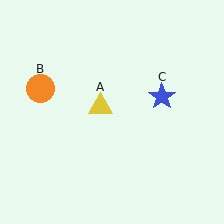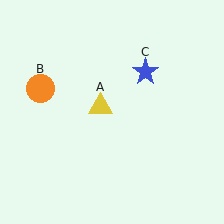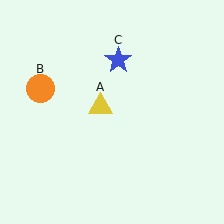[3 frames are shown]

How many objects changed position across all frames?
1 object changed position: blue star (object C).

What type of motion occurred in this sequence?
The blue star (object C) rotated counterclockwise around the center of the scene.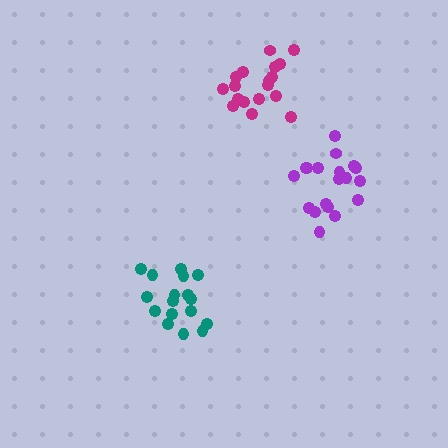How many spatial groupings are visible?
There are 3 spatial groupings.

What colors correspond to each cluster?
The clusters are colored: magenta, teal, purple.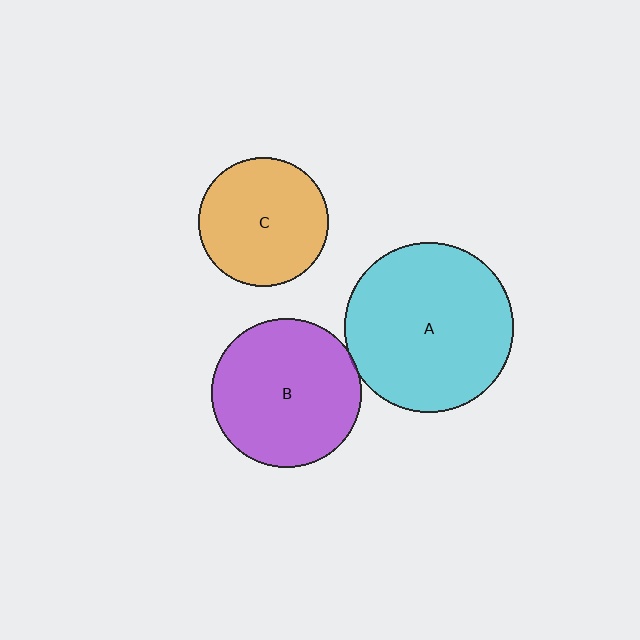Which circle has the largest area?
Circle A (cyan).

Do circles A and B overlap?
Yes.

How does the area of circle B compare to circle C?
Approximately 1.3 times.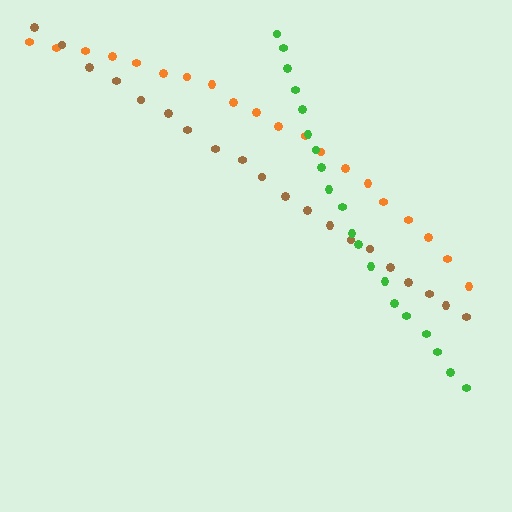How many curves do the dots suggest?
There are 3 distinct paths.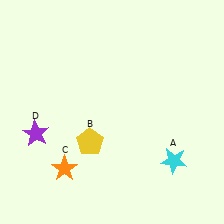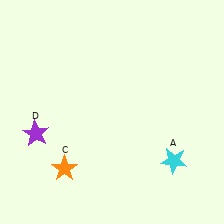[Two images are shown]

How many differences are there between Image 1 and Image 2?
There is 1 difference between the two images.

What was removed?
The yellow pentagon (B) was removed in Image 2.